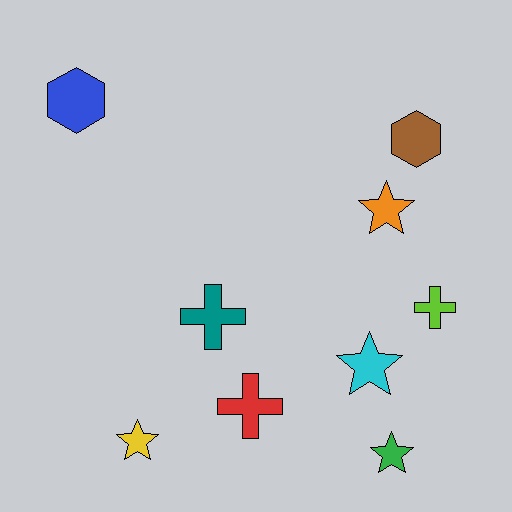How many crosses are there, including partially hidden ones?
There are 3 crosses.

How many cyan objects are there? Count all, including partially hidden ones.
There is 1 cyan object.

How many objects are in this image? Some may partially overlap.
There are 9 objects.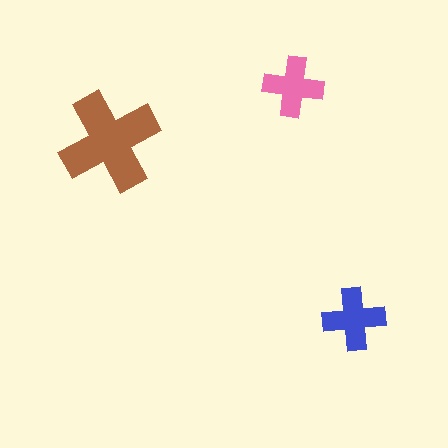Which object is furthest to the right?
The blue cross is rightmost.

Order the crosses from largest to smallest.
the brown one, the blue one, the pink one.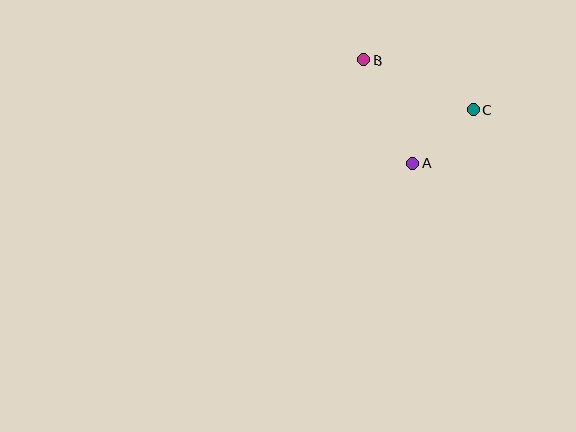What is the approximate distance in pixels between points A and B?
The distance between A and B is approximately 115 pixels.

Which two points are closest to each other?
Points A and C are closest to each other.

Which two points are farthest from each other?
Points B and C are farthest from each other.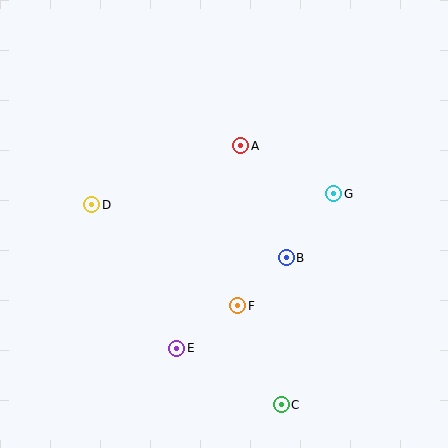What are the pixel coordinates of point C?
Point C is at (281, 405).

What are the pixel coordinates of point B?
Point B is at (286, 258).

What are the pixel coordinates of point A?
Point A is at (241, 146).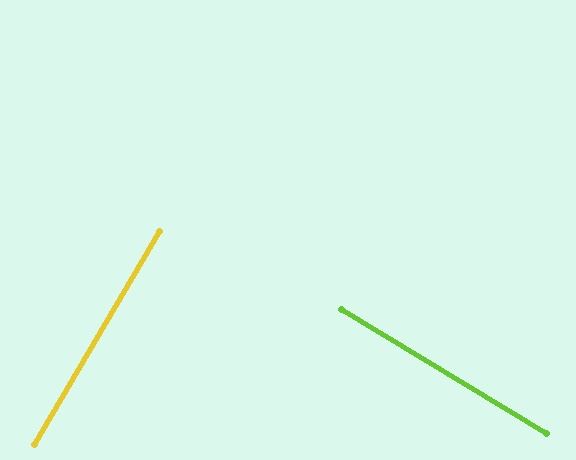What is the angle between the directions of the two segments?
Approximately 89 degrees.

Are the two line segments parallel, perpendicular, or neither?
Perpendicular — they meet at approximately 89°.